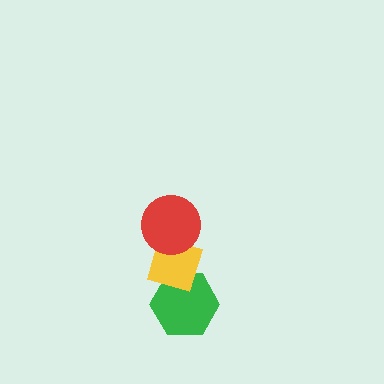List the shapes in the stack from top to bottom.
From top to bottom: the red circle, the yellow diamond, the green hexagon.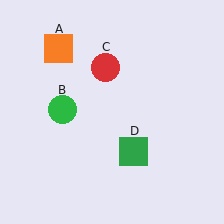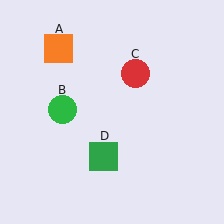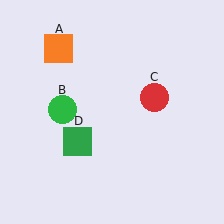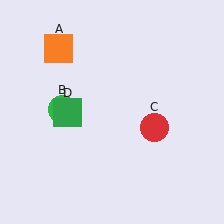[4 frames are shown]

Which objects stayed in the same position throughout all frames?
Orange square (object A) and green circle (object B) remained stationary.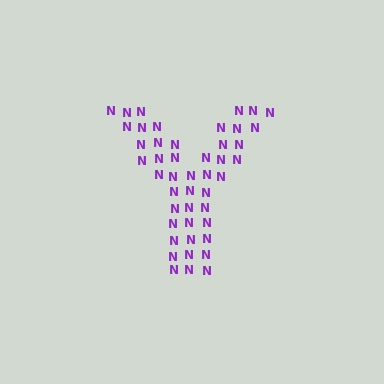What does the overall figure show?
The overall figure shows the letter Y.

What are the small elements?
The small elements are letter N's.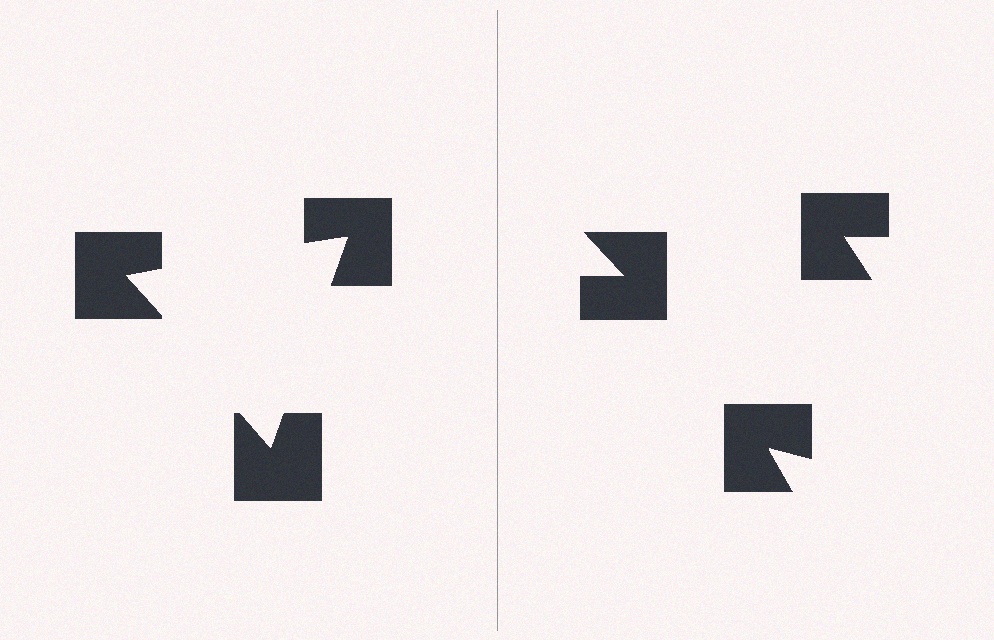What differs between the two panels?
The notched squares are positioned identically on both sides; only the wedge orientations differ. On the left they align to a triangle; on the right they are misaligned.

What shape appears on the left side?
An illusory triangle.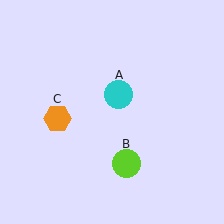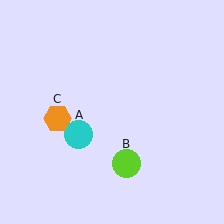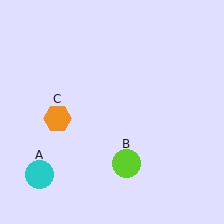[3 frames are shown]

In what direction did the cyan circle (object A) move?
The cyan circle (object A) moved down and to the left.